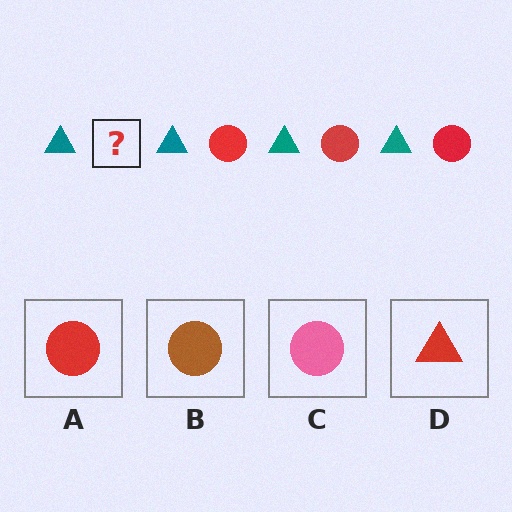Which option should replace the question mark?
Option A.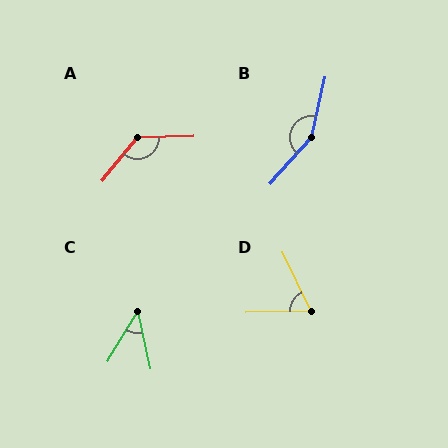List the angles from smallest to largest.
C (44°), D (66°), A (130°), B (151°).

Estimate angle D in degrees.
Approximately 66 degrees.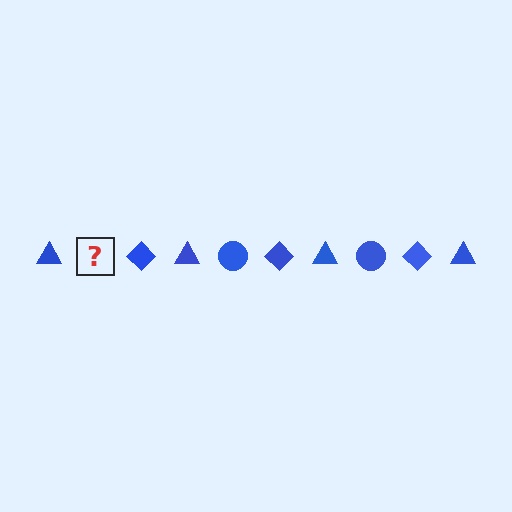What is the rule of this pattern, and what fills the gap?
The rule is that the pattern cycles through triangle, circle, diamond shapes in blue. The gap should be filled with a blue circle.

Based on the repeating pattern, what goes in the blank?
The blank should be a blue circle.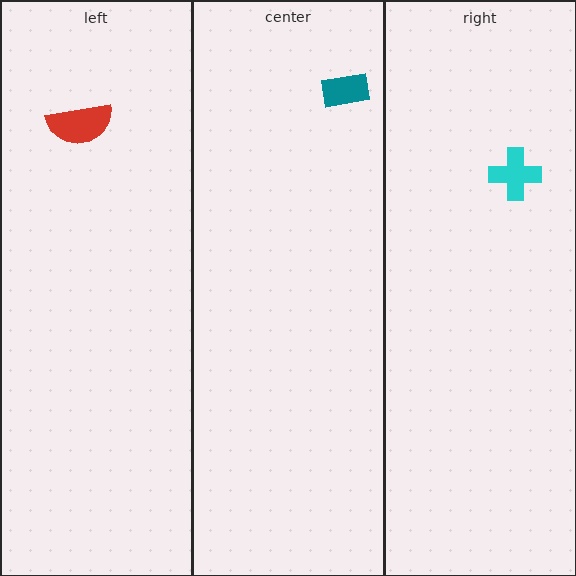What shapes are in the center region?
The teal rectangle.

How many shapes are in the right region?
1.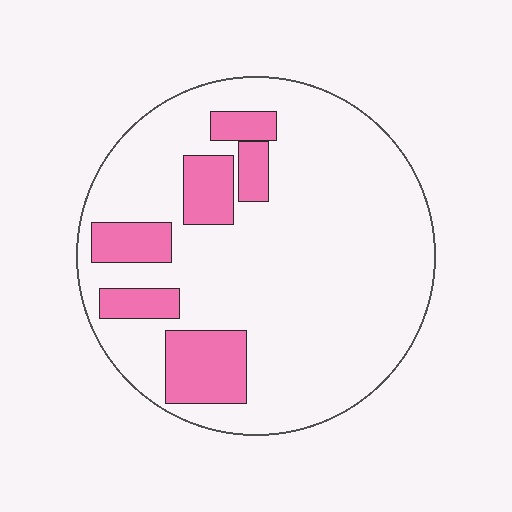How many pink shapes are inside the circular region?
6.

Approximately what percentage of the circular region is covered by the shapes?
Approximately 20%.